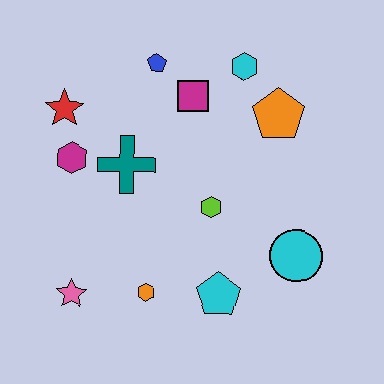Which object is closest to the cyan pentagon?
The orange hexagon is closest to the cyan pentagon.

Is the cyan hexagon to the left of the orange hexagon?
No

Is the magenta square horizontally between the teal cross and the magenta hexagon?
No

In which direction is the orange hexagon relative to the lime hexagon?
The orange hexagon is below the lime hexagon.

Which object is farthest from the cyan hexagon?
The pink star is farthest from the cyan hexagon.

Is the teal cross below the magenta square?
Yes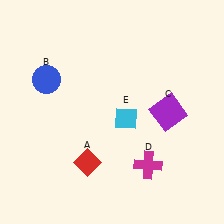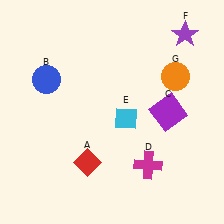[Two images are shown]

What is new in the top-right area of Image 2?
A purple star (F) was added in the top-right area of Image 2.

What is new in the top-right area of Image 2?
An orange circle (G) was added in the top-right area of Image 2.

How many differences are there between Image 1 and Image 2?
There are 2 differences between the two images.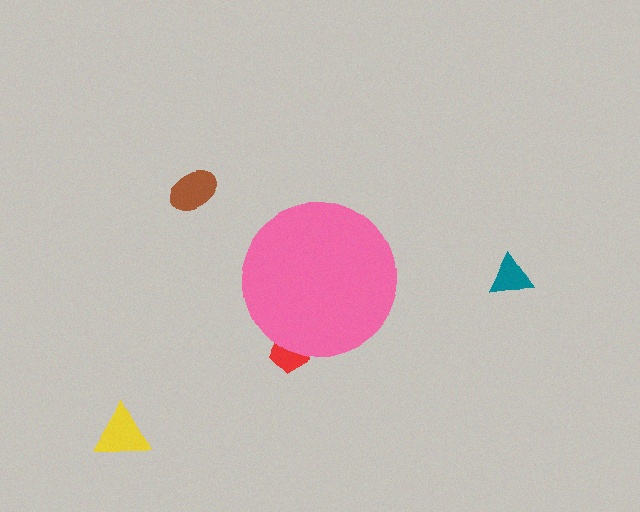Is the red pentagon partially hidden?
Yes, the red pentagon is partially hidden behind the pink circle.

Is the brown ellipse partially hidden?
No, the brown ellipse is fully visible.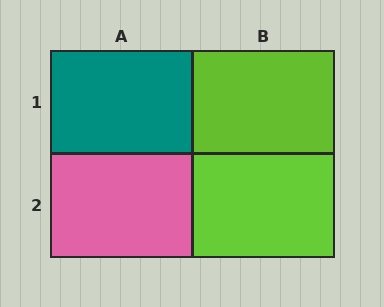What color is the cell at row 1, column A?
Teal.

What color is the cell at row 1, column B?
Lime.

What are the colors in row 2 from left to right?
Pink, lime.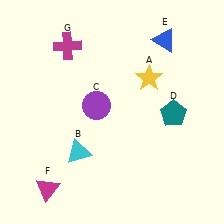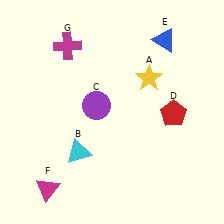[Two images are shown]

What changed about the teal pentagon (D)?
In Image 1, D is teal. In Image 2, it changed to red.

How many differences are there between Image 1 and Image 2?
There is 1 difference between the two images.